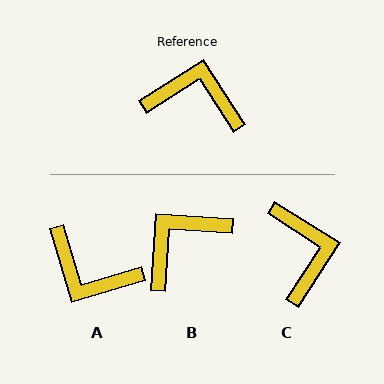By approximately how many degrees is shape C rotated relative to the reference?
Approximately 65 degrees clockwise.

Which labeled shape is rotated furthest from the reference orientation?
A, about 164 degrees away.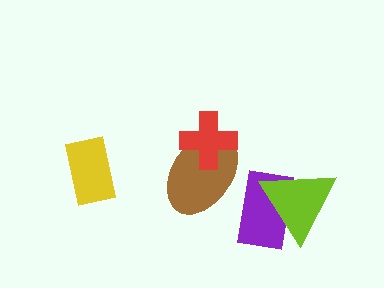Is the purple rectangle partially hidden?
Yes, it is partially covered by another shape.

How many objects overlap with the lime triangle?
1 object overlaps with the lime triangle.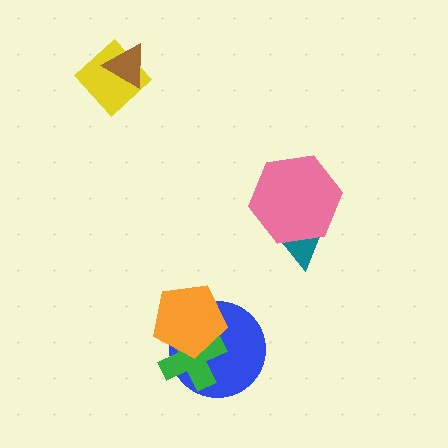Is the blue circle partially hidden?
Yes, it is partially covered by another shape.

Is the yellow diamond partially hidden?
Yes, it is partially covered by another shape.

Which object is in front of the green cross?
The orange pentagon is in front of the green cross.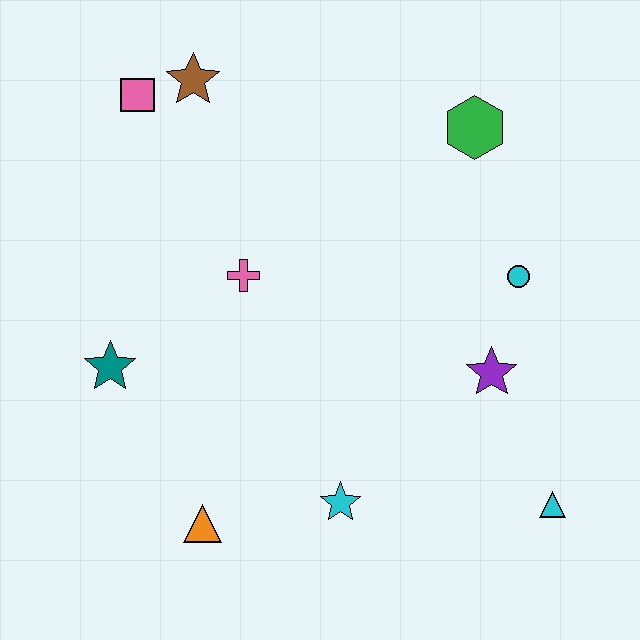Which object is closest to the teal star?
The pink cross is closest to the teal star.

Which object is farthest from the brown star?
The cyan triangle is farthest from the brown star.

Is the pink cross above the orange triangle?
Yes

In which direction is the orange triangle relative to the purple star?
The orange triangle is to the left of the purple star.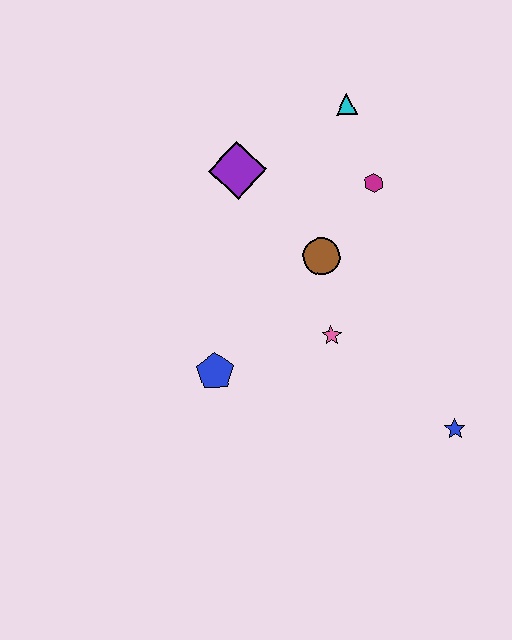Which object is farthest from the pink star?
The cyan triangle is farthest from the pink star.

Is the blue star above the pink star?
No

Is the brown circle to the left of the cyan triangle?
Yes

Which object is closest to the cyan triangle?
The magenta hexagon is closest to the cyan triangle.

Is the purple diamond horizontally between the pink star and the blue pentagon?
Yes